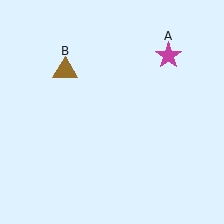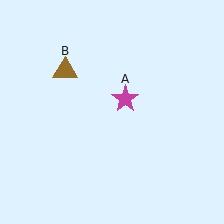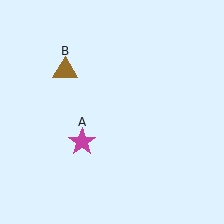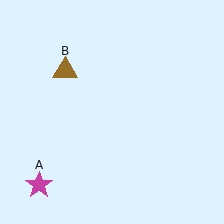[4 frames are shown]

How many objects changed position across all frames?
1 object changed position: magenta star (object A).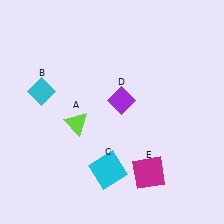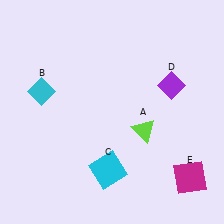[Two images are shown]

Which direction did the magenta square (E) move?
The magenta square (E) moved right.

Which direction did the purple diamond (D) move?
The purple diamond (D) moved right.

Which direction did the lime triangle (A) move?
The lime triangle (A) moved right.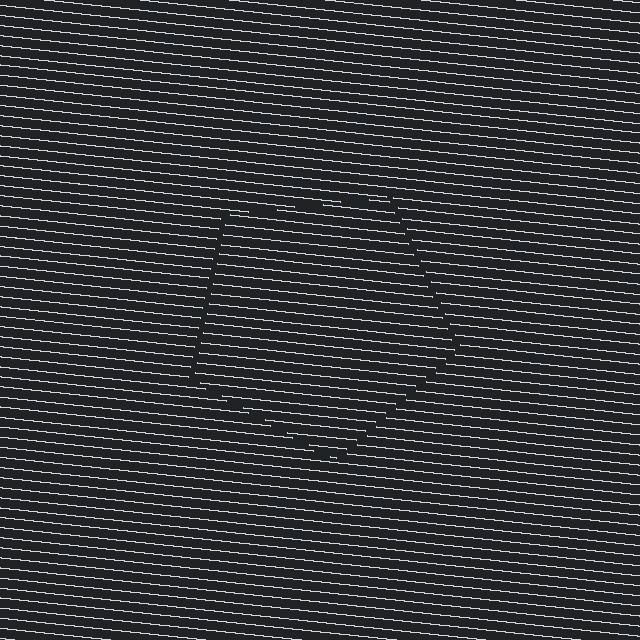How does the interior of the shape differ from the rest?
The interior of the shape contains the same grating, shifted by half a period — the contour is defined by the phase discontinuity where line-ends from the inner and outer gratings abut.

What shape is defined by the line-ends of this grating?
An illusory pentagon. The interior of the shape contains the same grating, shifted by half a period — the contour is defined by the phase discontinuity where line-ends from the inner and outer gratings abut.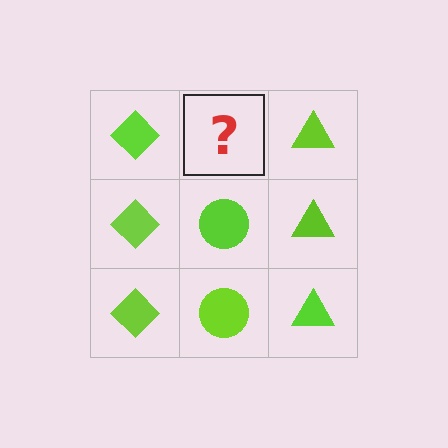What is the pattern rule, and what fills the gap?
The rule is that each column has a consistent shape. The gap should be filled with a lime circle.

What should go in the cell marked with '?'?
The missing cell should contain a lime circle.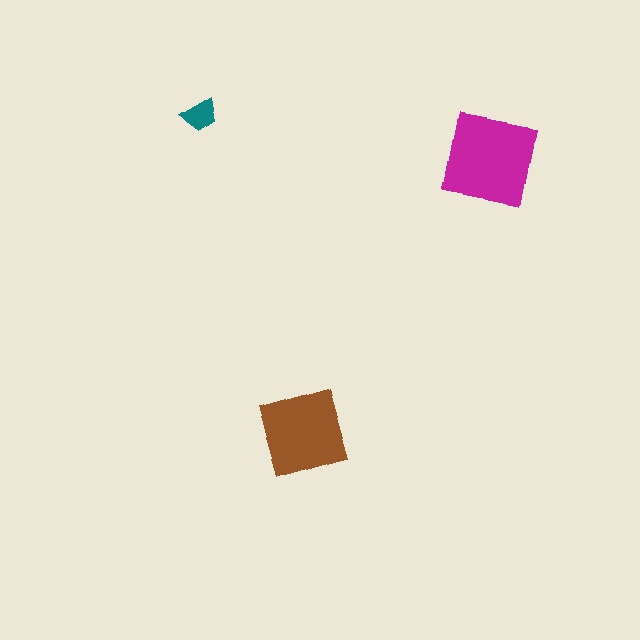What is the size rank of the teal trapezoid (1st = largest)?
3rd.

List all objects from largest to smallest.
The magenta square, the brown diamond, the teal trapezoid.